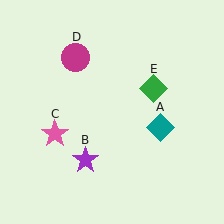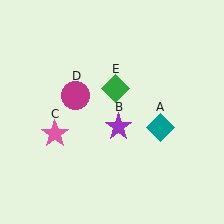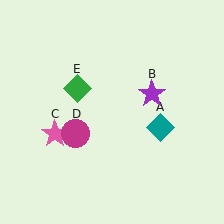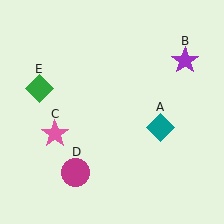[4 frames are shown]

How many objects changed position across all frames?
3 objects changed position: purple star (object B), magenta circle (object D), green diamond (object E).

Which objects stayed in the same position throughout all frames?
Teal diamond (object A) and pink star (object C) remained stationary.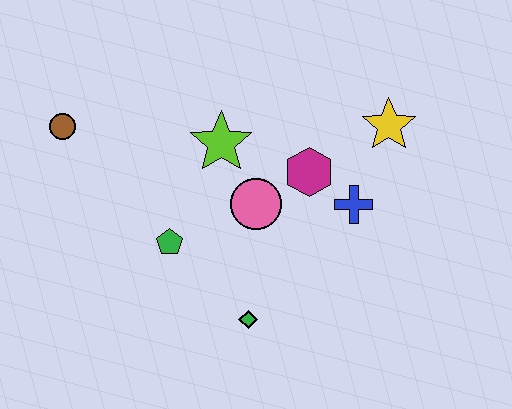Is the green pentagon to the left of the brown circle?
No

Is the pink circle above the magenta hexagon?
No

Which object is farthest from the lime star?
The green diamond is farthest from the lime star.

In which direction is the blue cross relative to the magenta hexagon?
The blue cross is to the right of the magenta hexagon.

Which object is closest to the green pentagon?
The pink circle is closest to the green pentagon.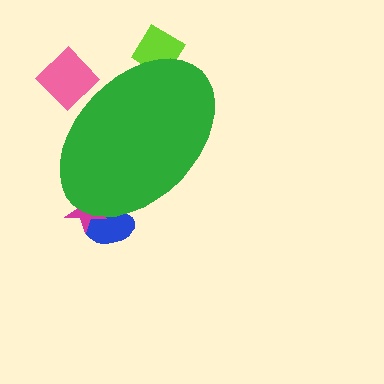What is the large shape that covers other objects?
A green ellipse.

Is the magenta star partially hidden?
Yes, the magenta star is partially hidden behind the green ellipse.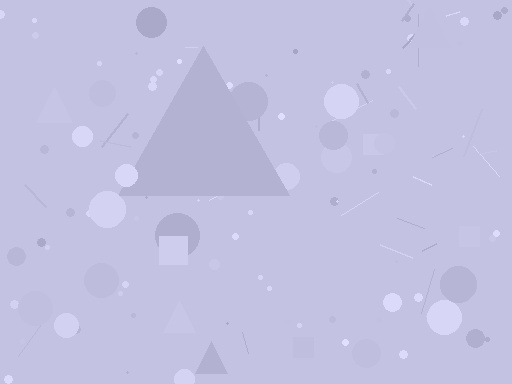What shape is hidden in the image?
A triangle is hidden in the image.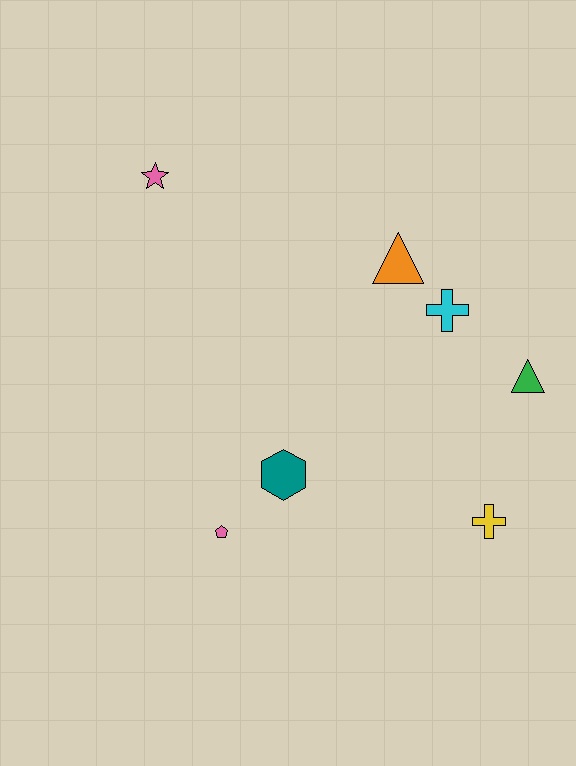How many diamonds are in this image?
There are no diamonds.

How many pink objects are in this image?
There are 2 pink objects.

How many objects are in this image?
There are 7 objects.